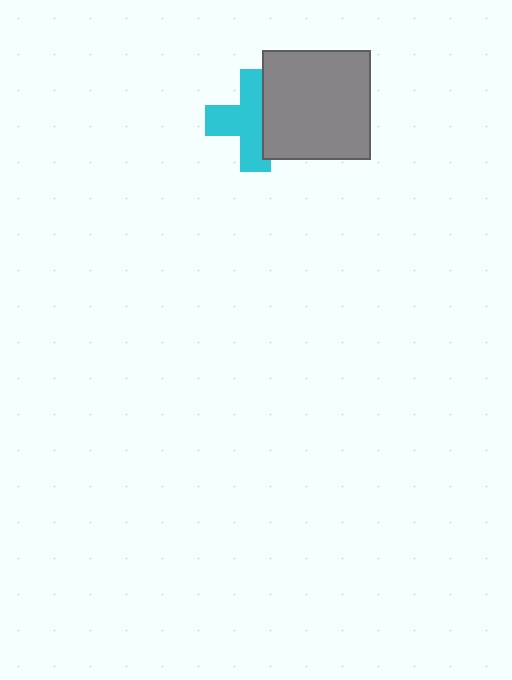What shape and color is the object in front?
The object in front is a gray square.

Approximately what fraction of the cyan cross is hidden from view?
Roughly 37% of the cyan cross is hidden behind the gray square.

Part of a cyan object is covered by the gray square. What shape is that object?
It is a cross.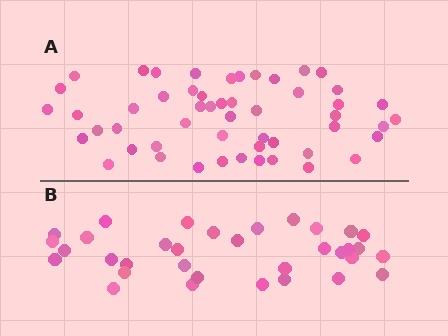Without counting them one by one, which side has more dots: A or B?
Region A (the top region) has more dots.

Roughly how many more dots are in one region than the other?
Region A has approximately 20 more dots than region B.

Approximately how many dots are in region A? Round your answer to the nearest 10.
About 50 dots. (The exact count is 52, which rounds to 50.)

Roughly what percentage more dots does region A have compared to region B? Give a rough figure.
About 55% more.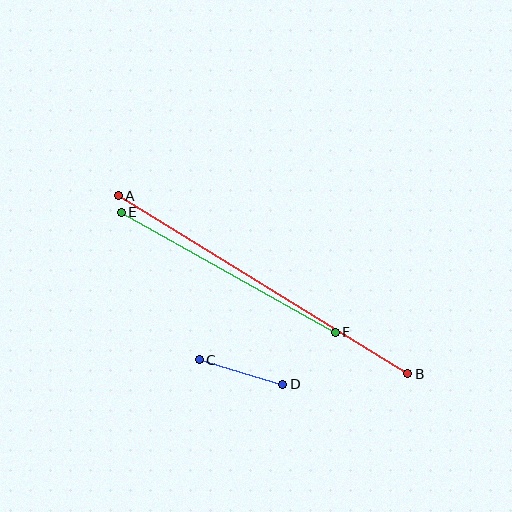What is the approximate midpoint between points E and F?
The midpoint is at approximately (228, 272) pixels.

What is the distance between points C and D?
The distance is approximately 87 pixels.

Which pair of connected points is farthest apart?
Points A and B are farthest apart.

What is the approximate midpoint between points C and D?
The midpoint is at approximately (241, 372) pixels.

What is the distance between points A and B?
The distance is approximately 340 pixels.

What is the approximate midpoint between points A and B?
The midpoint is at approximately (263, 285) pixels.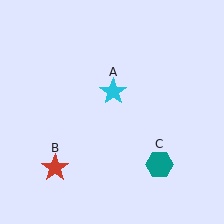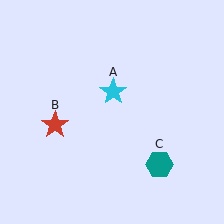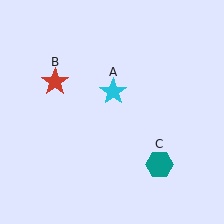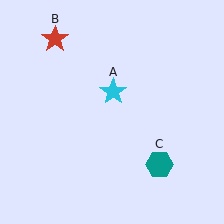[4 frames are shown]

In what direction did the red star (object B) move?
The red star (object B) moved up.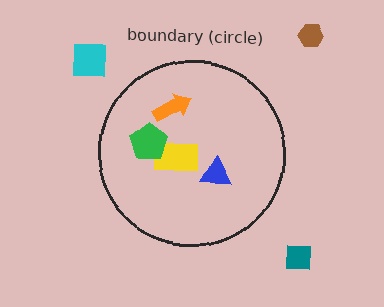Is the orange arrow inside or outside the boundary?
Inside.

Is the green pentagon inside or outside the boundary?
Inside.